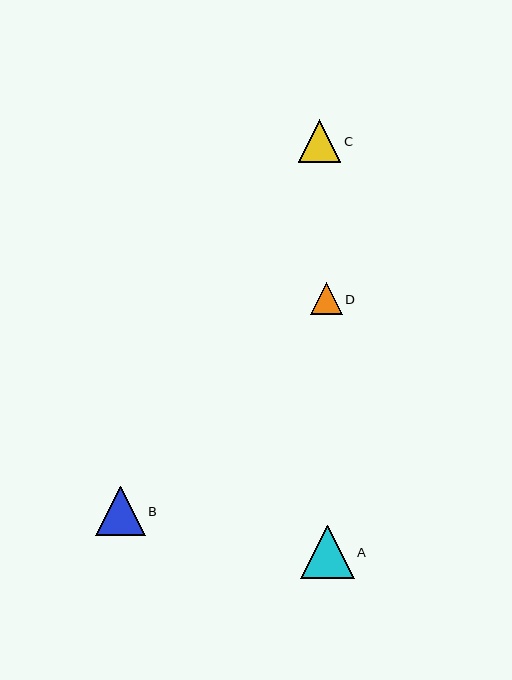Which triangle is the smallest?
Triangle D is the smallest with a size of approximately 31 pixels.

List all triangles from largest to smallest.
From largest to smallest: A, B, C, D.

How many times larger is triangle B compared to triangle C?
Triangle B is approximately 1.2 times the size of triangle C.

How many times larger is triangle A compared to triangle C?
Triangle A is approximately 1.3 times the size of triangle C.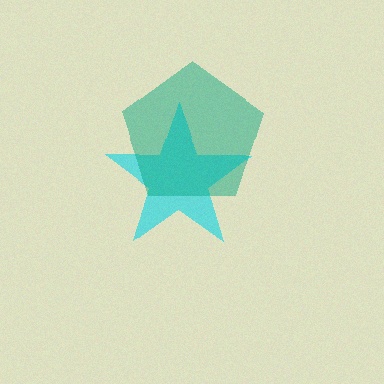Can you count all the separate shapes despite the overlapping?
Yes, there are 2 separate shapes.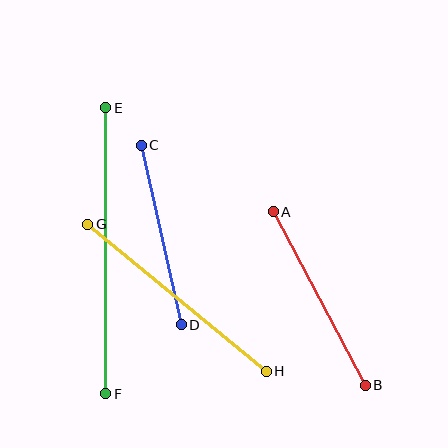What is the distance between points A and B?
The distance is approximately 197 pixels.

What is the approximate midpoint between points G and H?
The midpoint is at approximately (177, 298) pixels.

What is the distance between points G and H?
The distance is approximately 231 pixels.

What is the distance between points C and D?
The distance is approximately 184 pixels.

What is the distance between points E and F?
The distance is approximately 286 pixels.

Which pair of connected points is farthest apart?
Points E and F are farthest apart.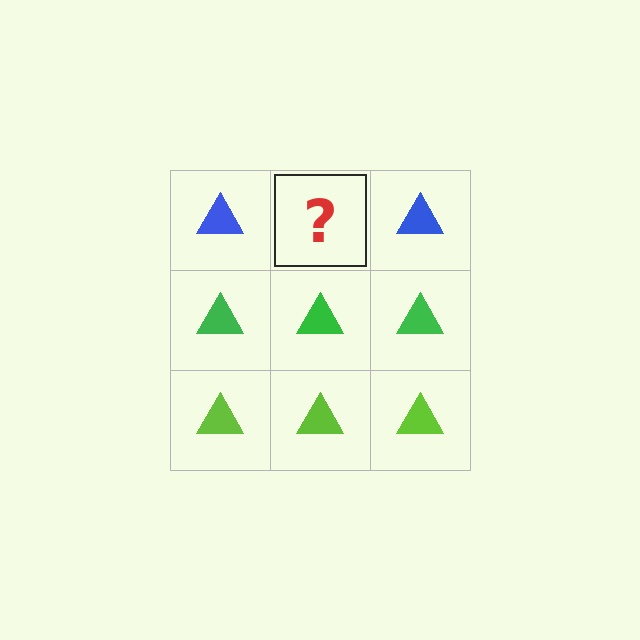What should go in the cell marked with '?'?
The missing cell should contain a blue triangle.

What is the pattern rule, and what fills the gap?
The rule is that each row has a consistent color. The gap should be filled with a blue triangle.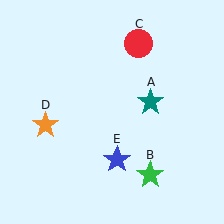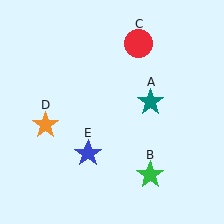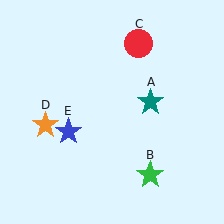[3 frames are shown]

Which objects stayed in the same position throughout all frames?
Teal star (object A) and green star (object B) and red circle (object C) and orange star (object D) remained stationary.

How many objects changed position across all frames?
1 object changed position: blue star (object E).